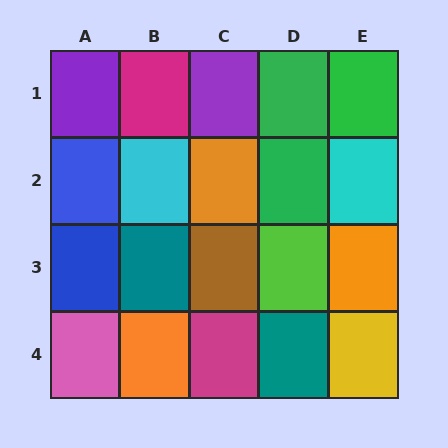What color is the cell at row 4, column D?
Teal.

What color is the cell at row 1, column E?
Green.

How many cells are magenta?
2 cells are magenta.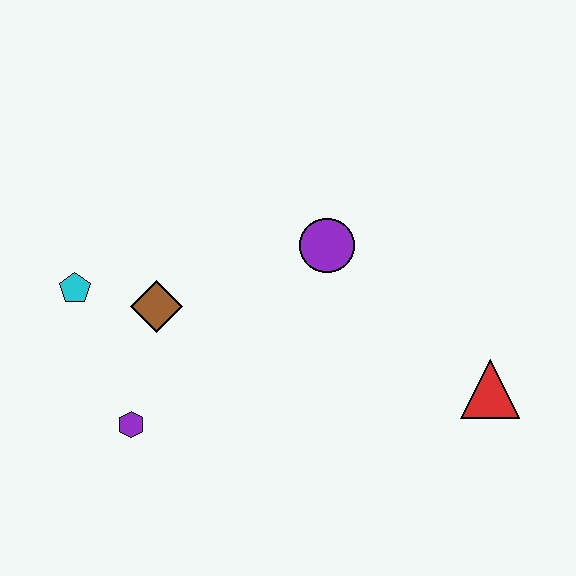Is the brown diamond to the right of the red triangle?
No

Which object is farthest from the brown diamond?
The red triangle is farthest from the brown diamond.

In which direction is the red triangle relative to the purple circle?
The red triangle is to the right of the purple circle.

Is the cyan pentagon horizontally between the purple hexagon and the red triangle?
No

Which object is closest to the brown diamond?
The cyan pentagon is closest to the brown diamond.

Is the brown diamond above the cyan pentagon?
No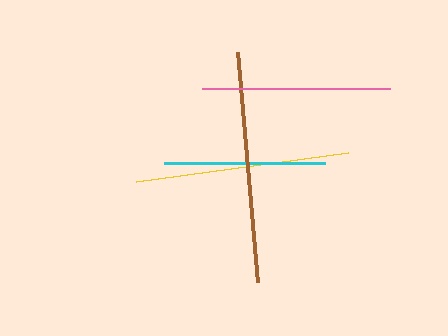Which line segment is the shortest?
The cyan line is the shortest at approximately 161 pixels.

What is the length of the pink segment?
The pink segment is approximately 188 pixels long.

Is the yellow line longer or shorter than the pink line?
The yellow line is longer than the pink line.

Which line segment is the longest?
The brown line is the longest at approximately 230 pixels.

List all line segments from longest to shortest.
From longest to shortest: brown, yellow, pink, cyan.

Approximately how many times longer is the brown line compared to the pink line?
The brown line is approximately 1.2 times the length of the pink line.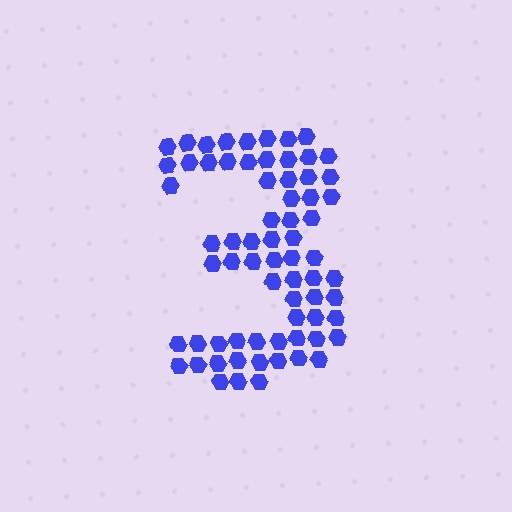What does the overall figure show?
The overall figure shows the digit 3.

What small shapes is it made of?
It is made of small hexagons.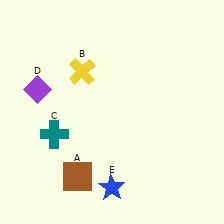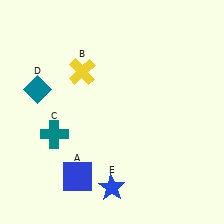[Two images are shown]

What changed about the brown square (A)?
In Image 1, A is brown. In Image 2, it changed to blue.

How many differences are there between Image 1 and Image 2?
There are 2 differences between the two images.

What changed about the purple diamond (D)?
In Image 1, D is purple. In Image 2, it changed to teal.